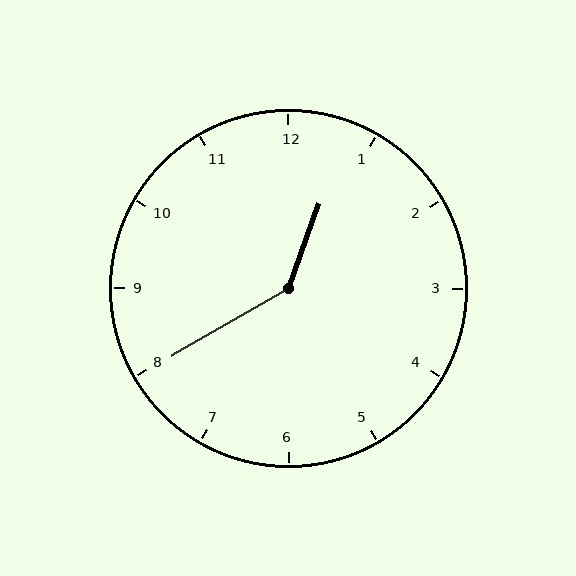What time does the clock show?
12:40.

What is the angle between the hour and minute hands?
Approximately 140 degrees.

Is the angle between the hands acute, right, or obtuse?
It is obtuse.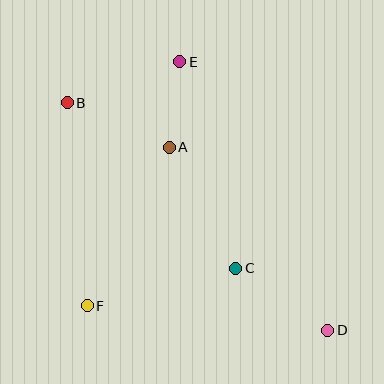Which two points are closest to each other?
Points A and E are closest to each other.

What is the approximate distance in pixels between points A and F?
The distance between A and F is approximately 178 pixels.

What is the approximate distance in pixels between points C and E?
The distance between C and E is approximately 214 pixels.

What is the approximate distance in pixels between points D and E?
The distance between D and E is approximately 307 pixels.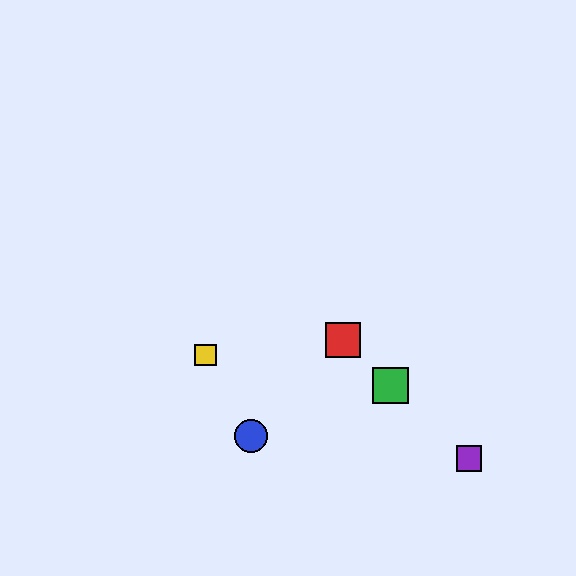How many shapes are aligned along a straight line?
3 shapes (the red square, the green square, the purple square) are aligned along a straight line.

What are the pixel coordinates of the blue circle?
The blue circle is at (251, 436).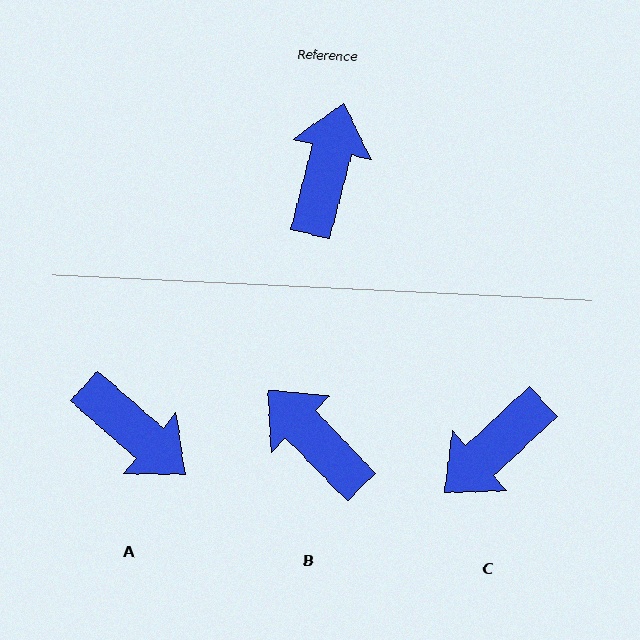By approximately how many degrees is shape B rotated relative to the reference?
Approximately 58 degrees counter-clockwise.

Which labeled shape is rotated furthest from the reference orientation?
C, about 147 degrees away.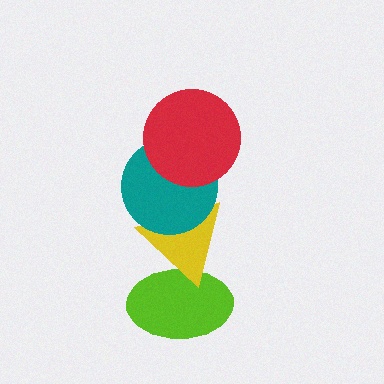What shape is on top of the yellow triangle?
The teal circle is on top of the yellow triangle.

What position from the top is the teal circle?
The teal circle is 2nd from the top.